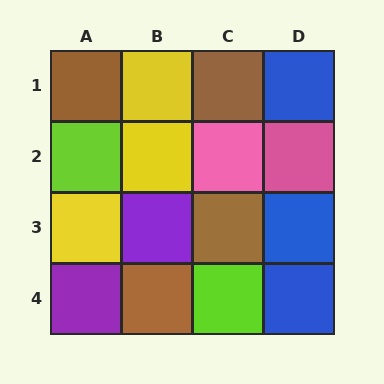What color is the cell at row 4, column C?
Lime.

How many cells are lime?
2 cells are lime.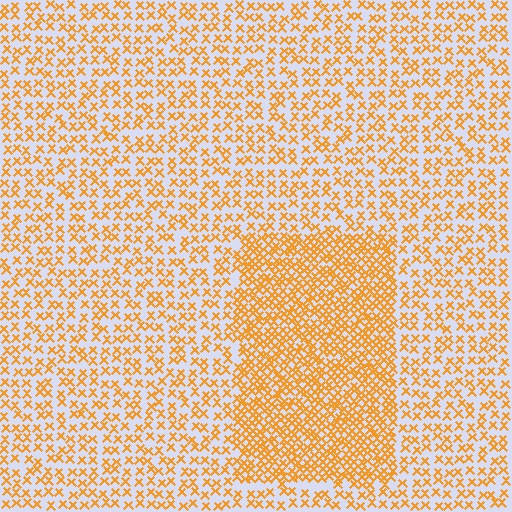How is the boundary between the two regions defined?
The boundary is defined by a change in element density (approximately 2.0x ratio). All elements are the same color, size, and shape.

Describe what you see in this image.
The image contains small orange elements arranged at two different densities. A rectangle-shaped region is visible where the elements are more densely packed than the surrounding area.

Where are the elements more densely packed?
The elements are more densely packed inside the rectangle boundary.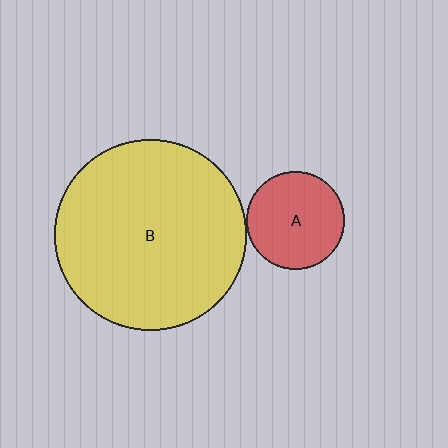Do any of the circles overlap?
No, none of the circles overlap.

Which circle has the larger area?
Circle B (yellow).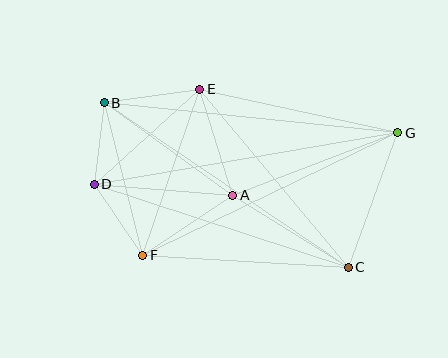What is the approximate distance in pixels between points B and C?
The distance between B and C is approximately 294 pixels.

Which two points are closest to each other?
Points B and D are closest to each other.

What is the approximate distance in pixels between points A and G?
The distance between A and G is approximately 177 pixels.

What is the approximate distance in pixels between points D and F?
The distance between D and F is approximately 86 pixels.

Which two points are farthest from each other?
Points D and G are farthest from each other.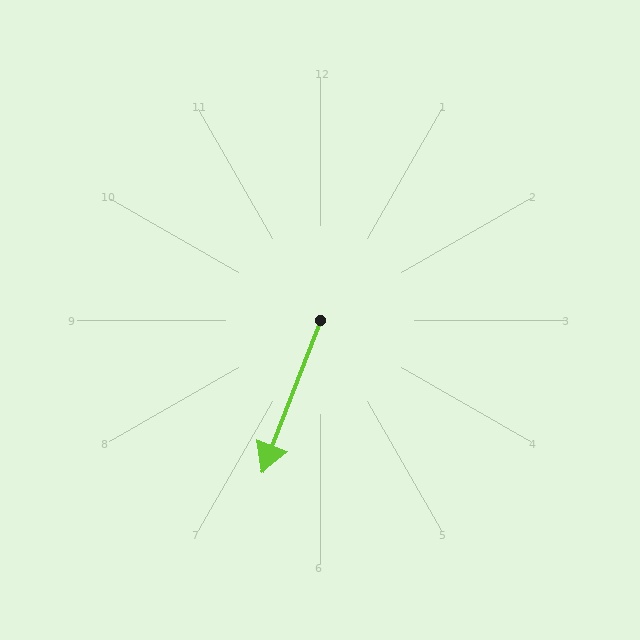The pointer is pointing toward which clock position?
Roughly 7 o'clock.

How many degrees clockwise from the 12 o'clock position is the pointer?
Approximately 201 degrees.